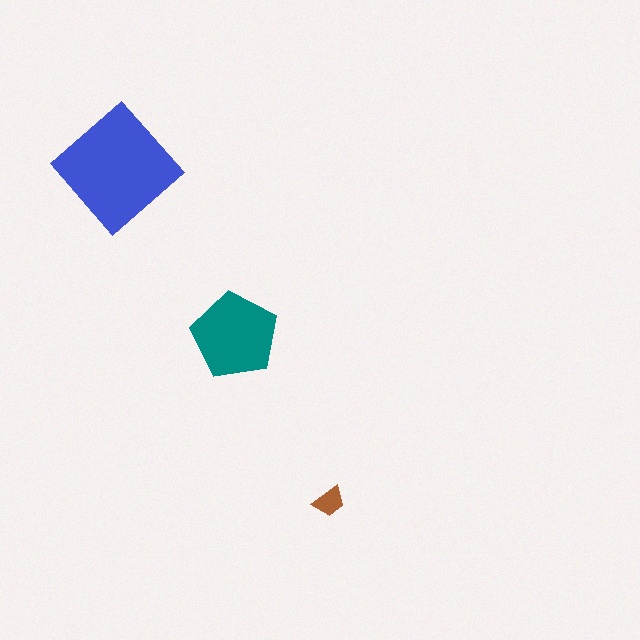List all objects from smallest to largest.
The brown trapezoid, the teal pentagon, the blue diamond.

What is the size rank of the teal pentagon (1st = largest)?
2nd.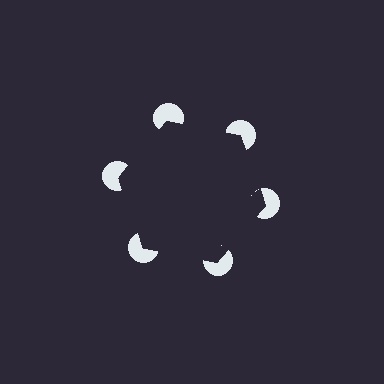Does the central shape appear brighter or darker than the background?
It typically appears slightly darker than the background, even though no actual brightness change is drawn.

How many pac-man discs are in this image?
There are 6 — one at each vertex of the illusory hexagon.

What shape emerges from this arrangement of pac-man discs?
An illusory hexagon — its edges are inferred from the aligned wedge cuts in the pac-man discs, not physically drawn.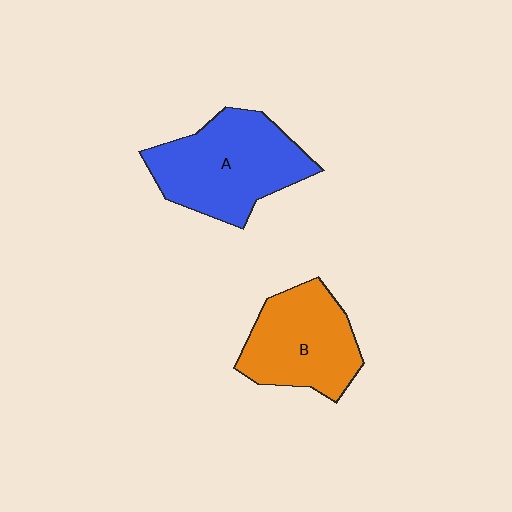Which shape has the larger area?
Shape A (blue).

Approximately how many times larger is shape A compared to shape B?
Approximately 1.2 times.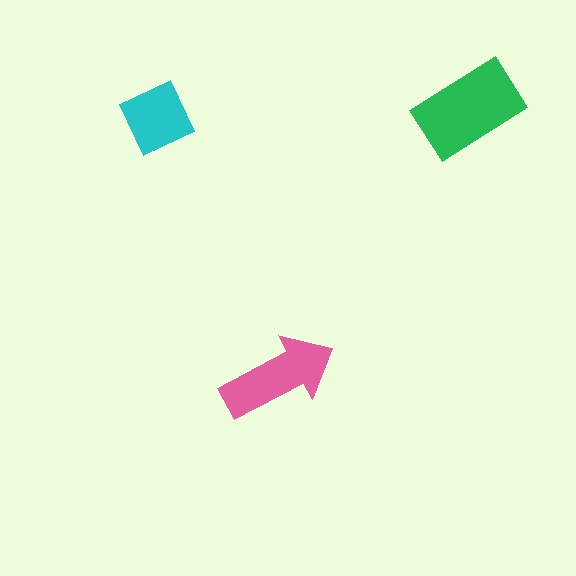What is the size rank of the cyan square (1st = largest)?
3rd.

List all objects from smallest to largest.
The cyan square, the pink arrow, the green rectangle.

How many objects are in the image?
There are 3 objects in the image.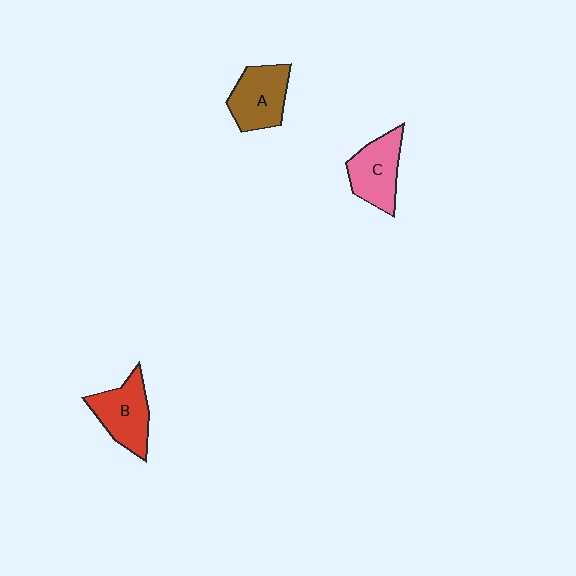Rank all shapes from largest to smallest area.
From largest to smallest: B (red), A (brown), C (pink).